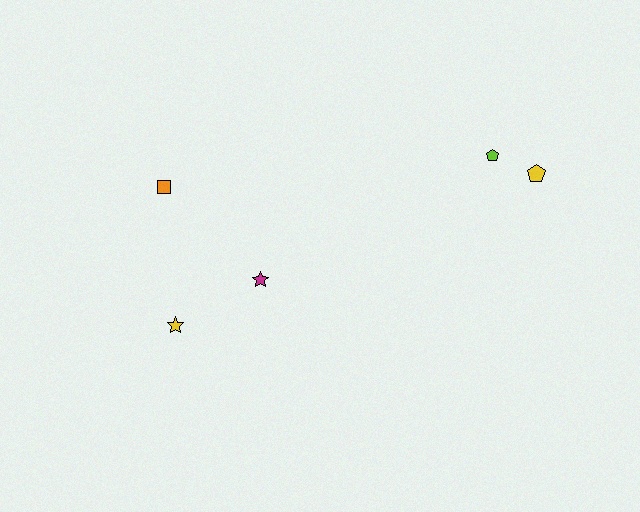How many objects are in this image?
There are 5 objects.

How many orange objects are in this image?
There is 1 orange object.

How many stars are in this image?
There are 2 stars.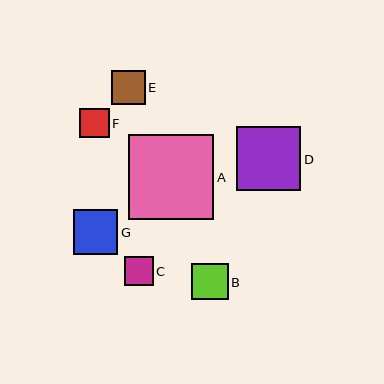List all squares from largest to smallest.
From largest to smallest: A, D, G, B, E, F, C.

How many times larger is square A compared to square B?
Square A is approximately 2.3 times the size of square B.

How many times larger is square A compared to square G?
Square A is approximately 1.9 times the size of square G.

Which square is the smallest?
Square C is the smallest with a size of approximately 29 pixels.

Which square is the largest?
Square A is the largest with a size of approximately 85 pixels.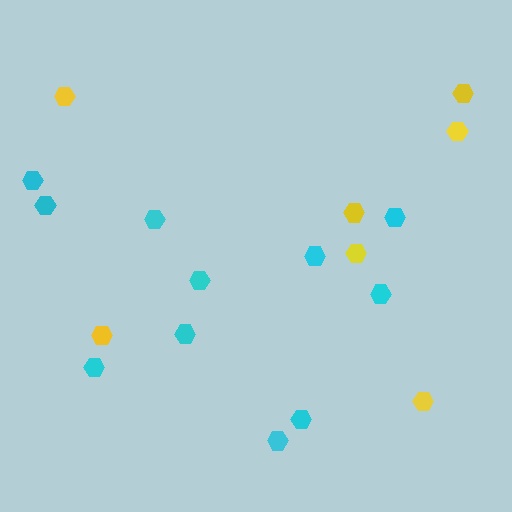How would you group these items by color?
There are 2 groups: one group of cyan hexagons (11) and one group of yellow hexagons (7).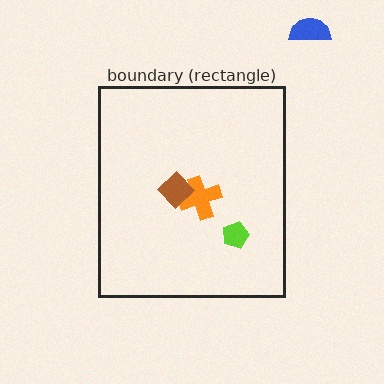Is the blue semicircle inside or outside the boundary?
Outside.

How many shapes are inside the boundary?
3 inside, 1 outside.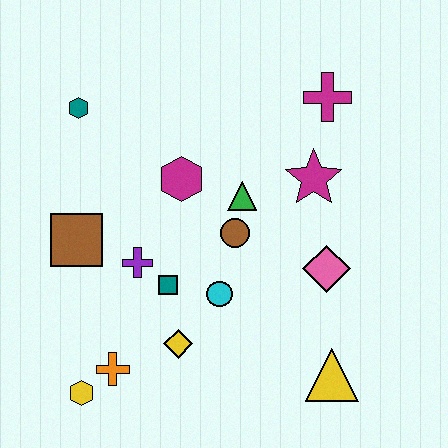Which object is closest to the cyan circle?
The teal square is closest to the cyan circle.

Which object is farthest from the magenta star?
The yellow hexagon is farthest from the magenta star.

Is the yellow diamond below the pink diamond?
Yes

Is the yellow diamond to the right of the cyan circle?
No